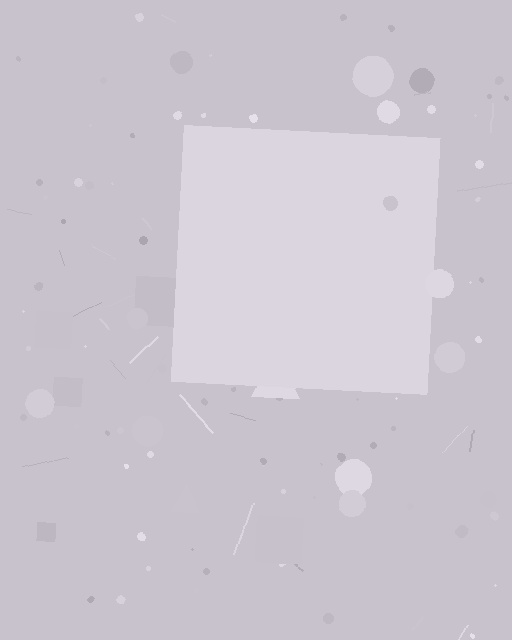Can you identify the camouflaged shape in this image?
The camouflaged shape is a square.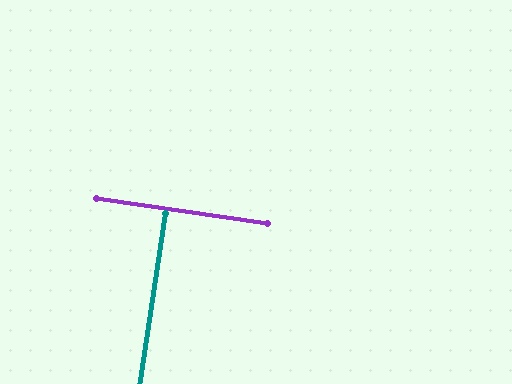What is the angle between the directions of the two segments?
Approximately 90 degrees.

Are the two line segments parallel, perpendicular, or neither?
Perpendicular — they meet at approximately 90°.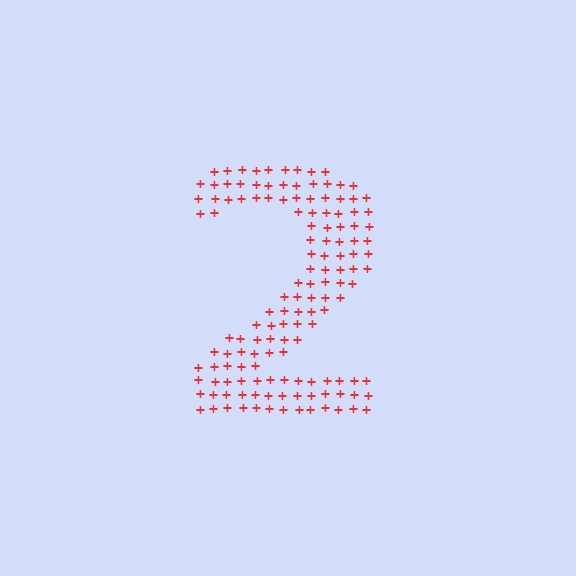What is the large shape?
The large shape is the digit 2.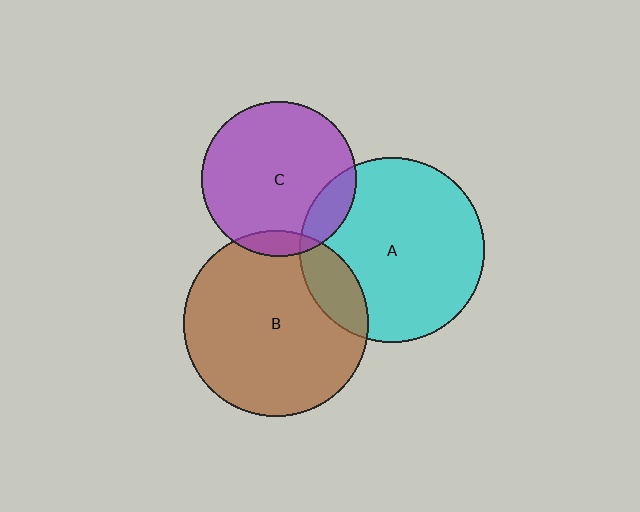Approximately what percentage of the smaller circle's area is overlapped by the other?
Approximately 15%.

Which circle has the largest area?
Circle B (brown).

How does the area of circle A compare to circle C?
Approximately 1.4 times.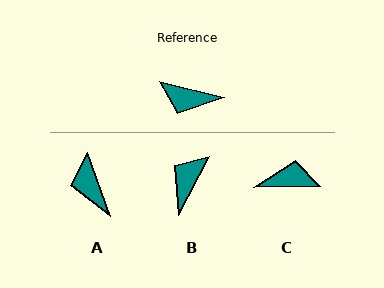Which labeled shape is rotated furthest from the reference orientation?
C, about 166 degrees away.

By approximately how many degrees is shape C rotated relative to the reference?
Approximately 166 degrees clockwise.